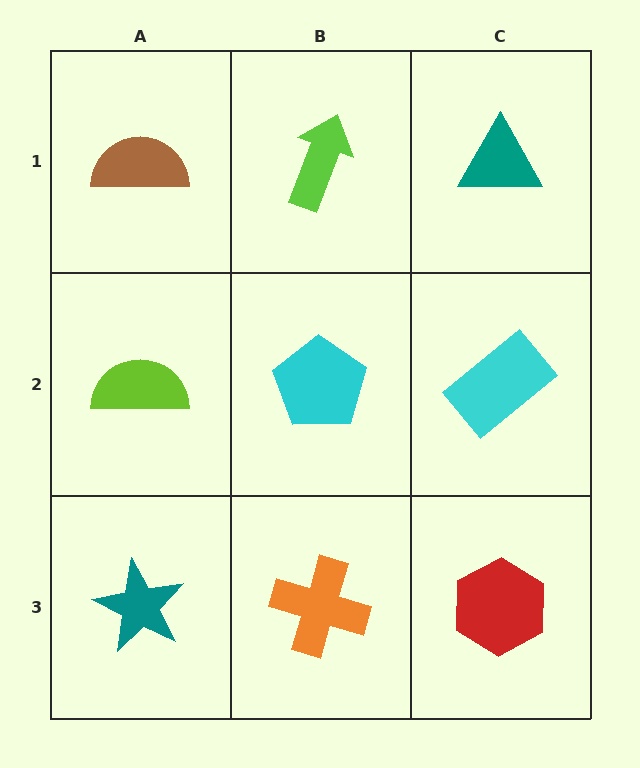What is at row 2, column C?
A cyan rectangle.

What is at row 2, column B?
A cyan pentagon.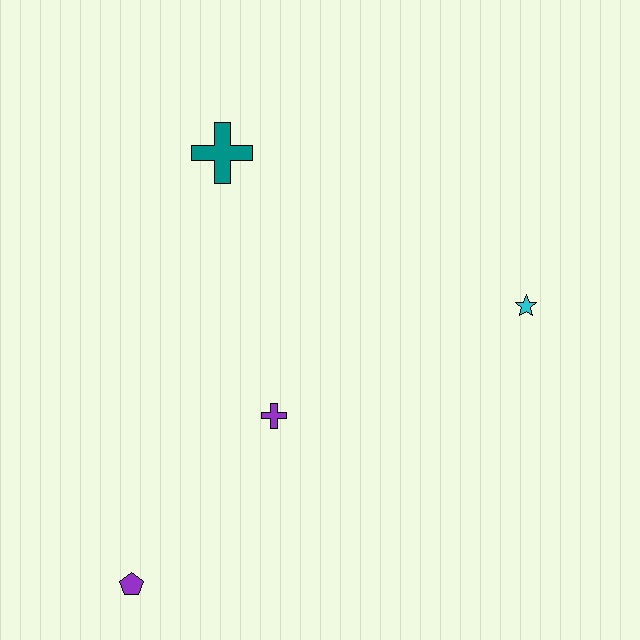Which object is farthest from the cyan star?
The purple pentagon is farthest from the cyan star.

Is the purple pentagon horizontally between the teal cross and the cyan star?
No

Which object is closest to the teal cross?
The purple cross is closest to the teal cross.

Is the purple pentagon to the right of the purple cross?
No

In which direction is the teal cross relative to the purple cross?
The teal cross is above the purple cross.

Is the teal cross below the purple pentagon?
No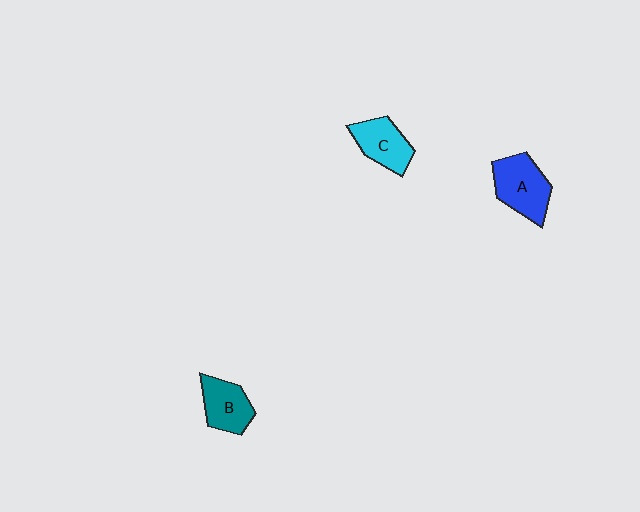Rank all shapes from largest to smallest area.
From largest to smallest: A (blue), C (cyan), B (teal).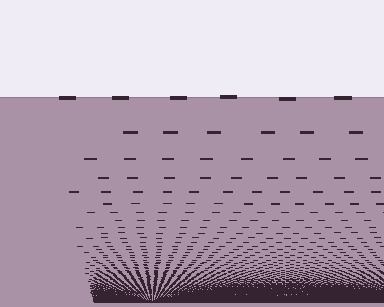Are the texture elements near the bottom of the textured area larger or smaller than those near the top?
Smaller. The gradient is inverted — elements near the bottom are smaller and denser.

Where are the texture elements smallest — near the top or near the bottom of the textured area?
Near the bottom.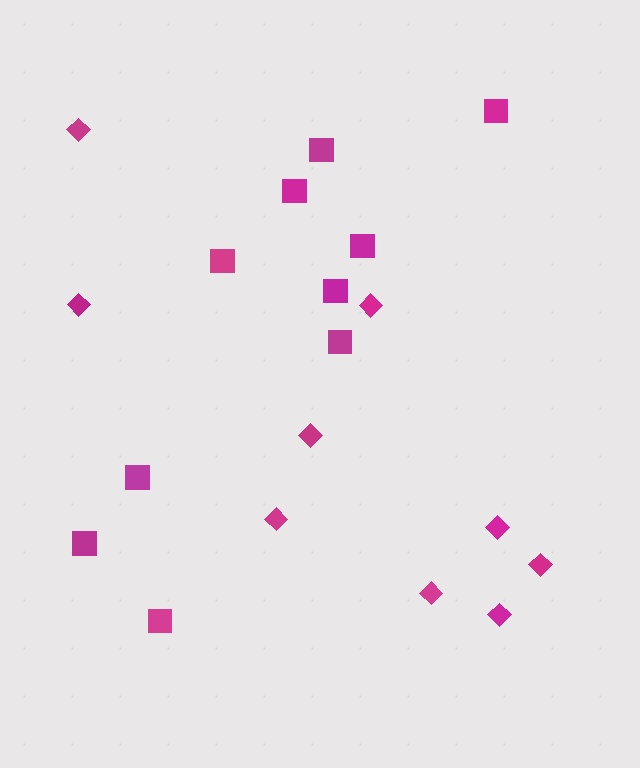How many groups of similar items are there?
There are 2 groups: one group of diamonds (9) and one group of squares (10).